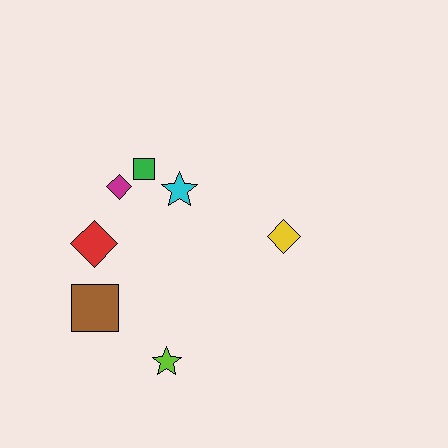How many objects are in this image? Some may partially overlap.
There are 7 objects.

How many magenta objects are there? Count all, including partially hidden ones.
There is 1 magenta object.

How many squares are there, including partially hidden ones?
There are 2 squares.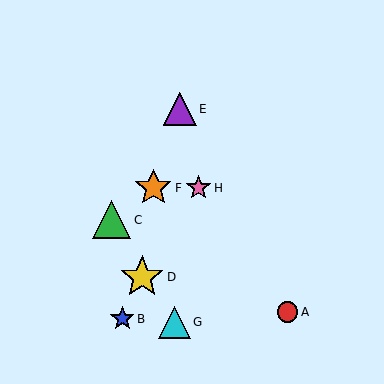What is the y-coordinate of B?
Object B is at y≈319.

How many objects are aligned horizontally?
2 objects (F, H) are aligned horizontally.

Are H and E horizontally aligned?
No, H is at y≈188 and E is at y≈109.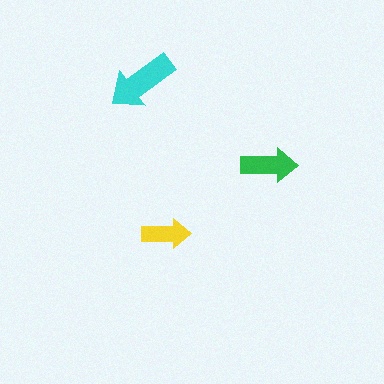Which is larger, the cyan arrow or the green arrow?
The cyan one.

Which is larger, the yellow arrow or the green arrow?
The green one.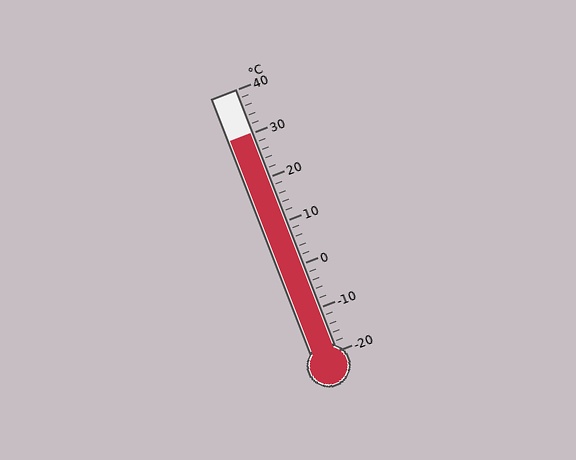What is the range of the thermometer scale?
The thermometer scale ranges from -20°C to 40°C.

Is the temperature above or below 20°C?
The temperature is above 20°C.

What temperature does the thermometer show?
The thermometer shows approximately 30°C.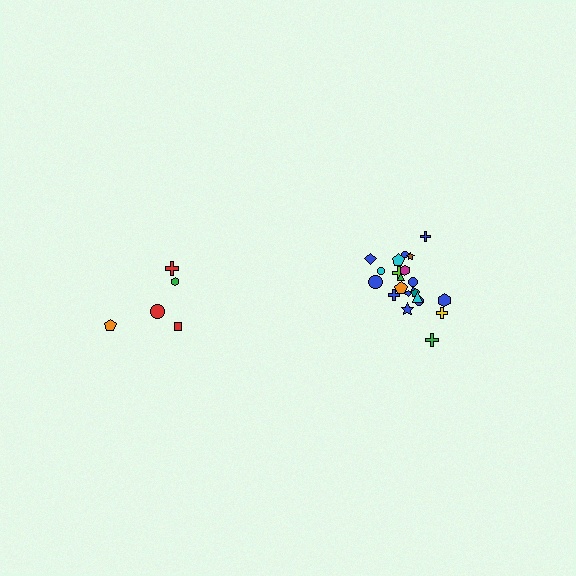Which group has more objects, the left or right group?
The right group.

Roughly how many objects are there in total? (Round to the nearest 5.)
Roughly 25 objects in total.